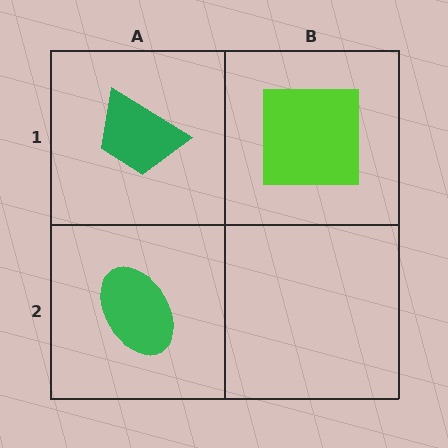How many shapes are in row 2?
1 shape.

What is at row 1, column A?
A green trapezoid.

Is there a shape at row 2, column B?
No, that cell is empty.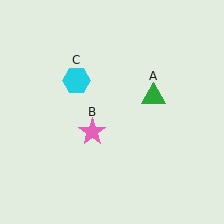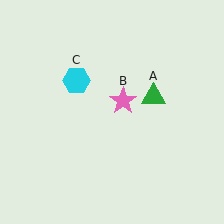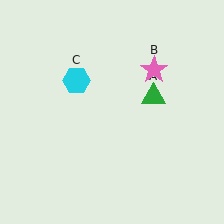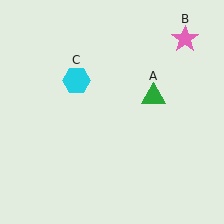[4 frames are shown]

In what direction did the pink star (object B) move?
The pink star (object B) moved up and to the right.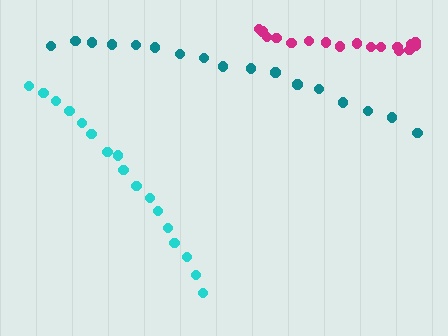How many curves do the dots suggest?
There are 3 distinct paths.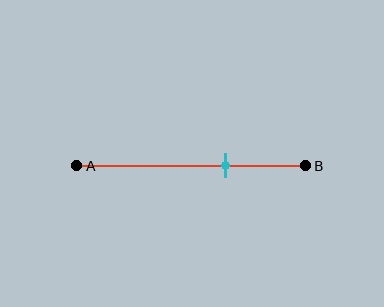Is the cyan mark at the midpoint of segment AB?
No, the mark is at about 65% from A, not at the 50% midpoint.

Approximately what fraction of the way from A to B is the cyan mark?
The cyan mark is approximately 65% of the way from A to B.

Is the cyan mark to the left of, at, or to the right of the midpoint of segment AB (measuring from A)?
The cyan mark is to the right of the midpoint of segment AB.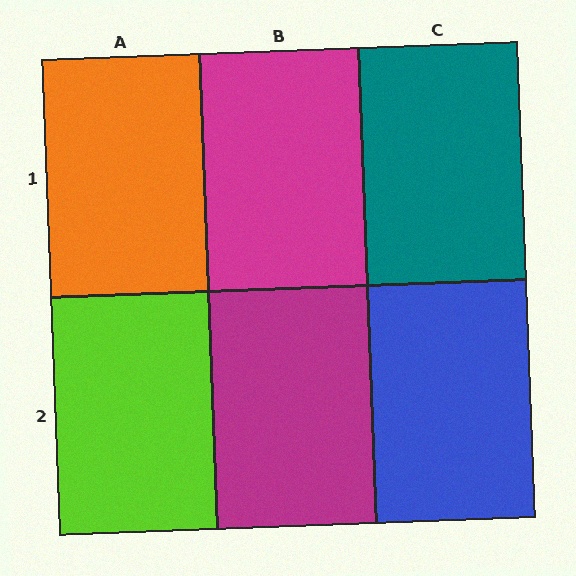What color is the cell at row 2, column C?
Blue.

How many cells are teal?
1 cell is teal.